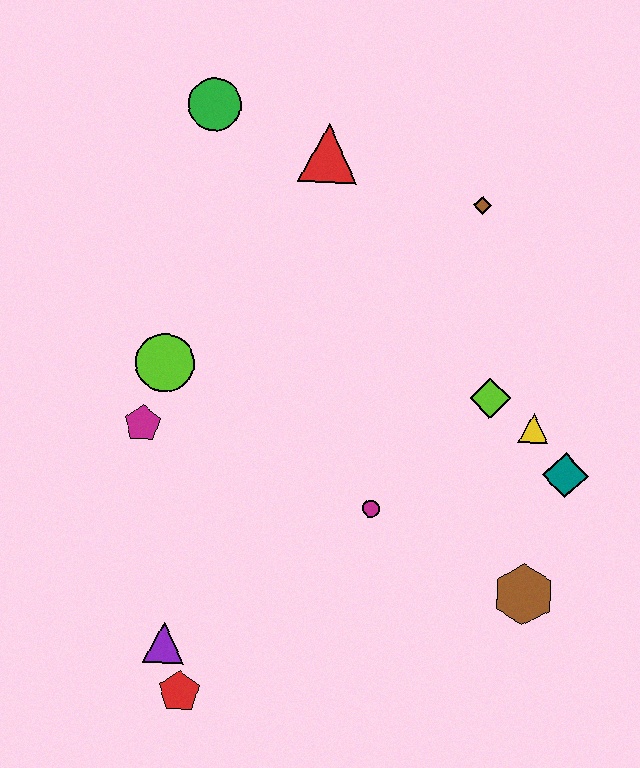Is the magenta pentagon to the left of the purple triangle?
Yes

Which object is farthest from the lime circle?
The brown hexagon is farthest from the lime circle.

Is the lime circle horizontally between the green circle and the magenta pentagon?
Yes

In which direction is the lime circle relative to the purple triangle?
The lime circle is above the purple triangle.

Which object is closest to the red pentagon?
The purple triangle is closest to the red pentagon.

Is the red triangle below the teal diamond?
No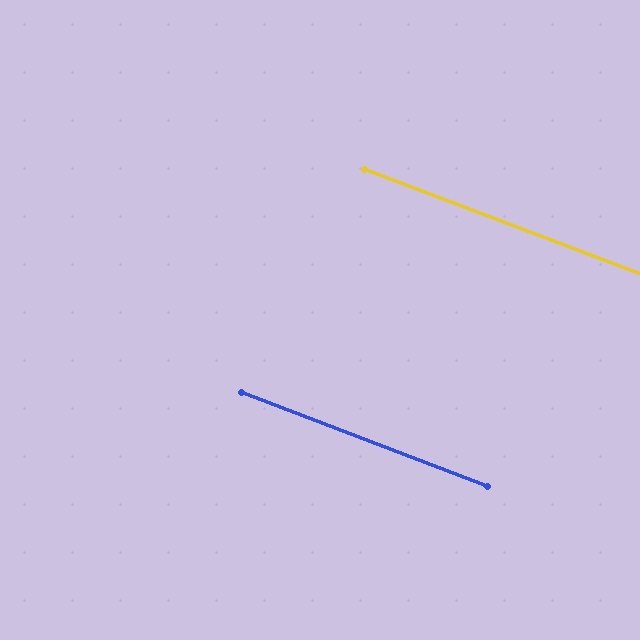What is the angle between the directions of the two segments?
Approximately 0 degrees.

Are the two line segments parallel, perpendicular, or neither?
Parallel — their directions differ by only 0.1°.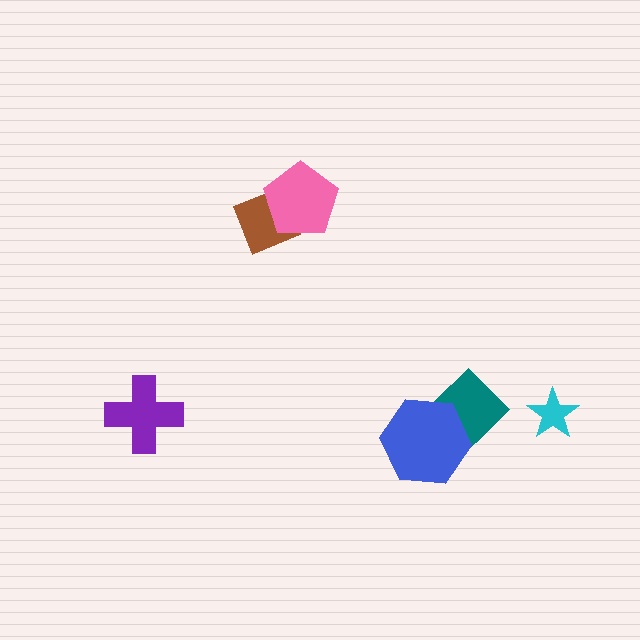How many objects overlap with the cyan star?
0 objects overlap with the cyan star.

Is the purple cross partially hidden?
No, no other shape covers it.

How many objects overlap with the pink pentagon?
1 object overlaps with the pink pentagon.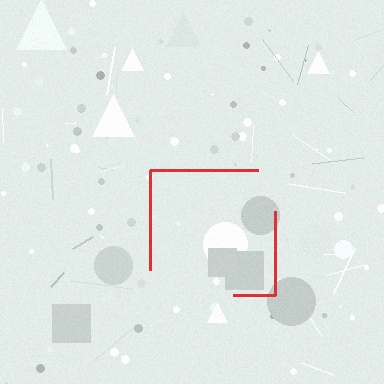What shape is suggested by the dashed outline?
The dashed outline suggests a square.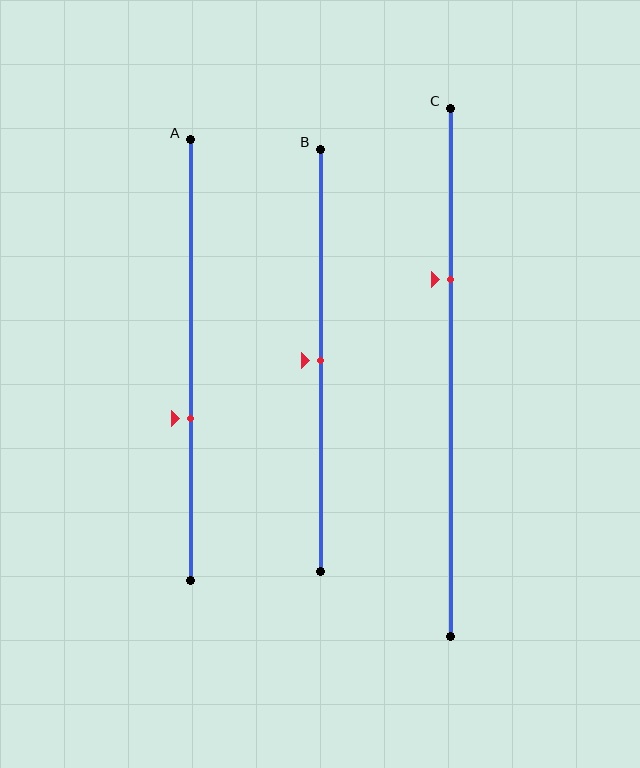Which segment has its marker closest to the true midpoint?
Segment B has its marker closest to the true midpoint.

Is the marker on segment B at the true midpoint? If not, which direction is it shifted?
Yes, the marker on segment B is at the true midpoint.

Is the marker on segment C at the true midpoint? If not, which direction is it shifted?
No, the marker on segment C is shifted upward by about 18% of the segment length.